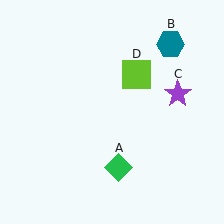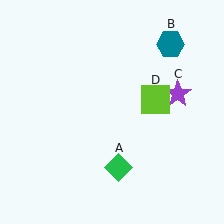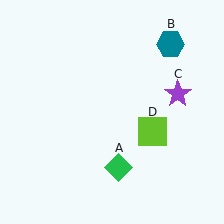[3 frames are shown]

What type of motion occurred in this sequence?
The lime square (object D) rotated clockwise around the center of the scene.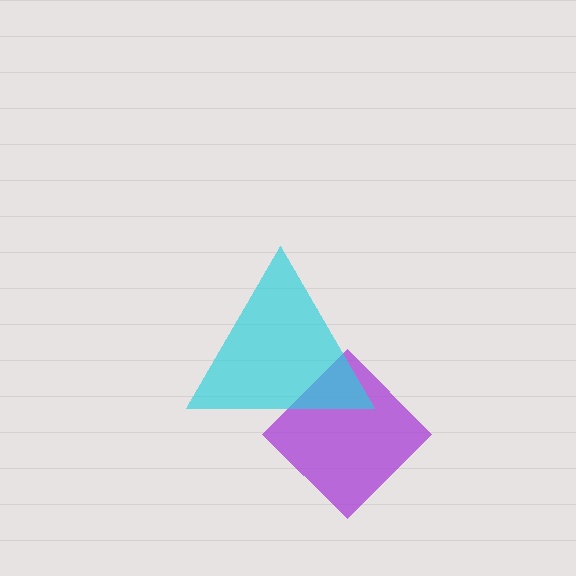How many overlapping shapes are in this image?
There are 2 overlapping shapes in the image.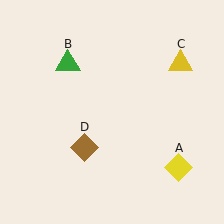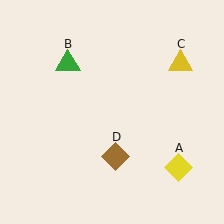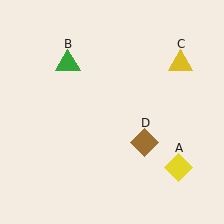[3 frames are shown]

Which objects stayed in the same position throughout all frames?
Yellow diamond (object A) and green triangle (object B) and yellow triangle (object C) remained stationary.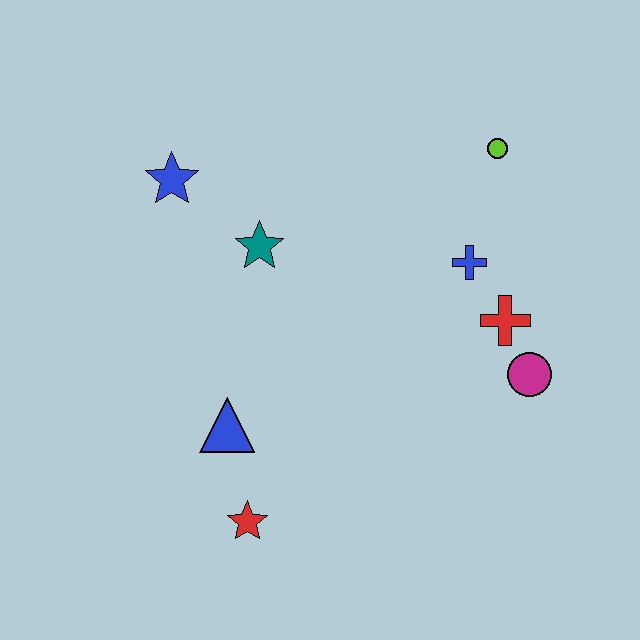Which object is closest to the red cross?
The magenta circle is closest to the red cross.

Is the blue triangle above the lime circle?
No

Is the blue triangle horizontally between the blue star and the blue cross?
Yes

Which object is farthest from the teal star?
The magenta circle is farthest from the teal star.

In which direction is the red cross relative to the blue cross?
The red cross is below the blue cross.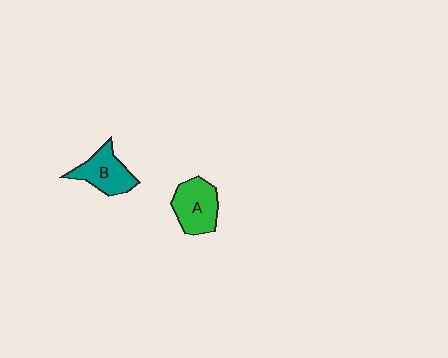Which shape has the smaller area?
Shape B (teal).